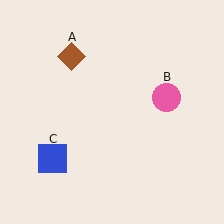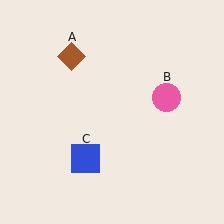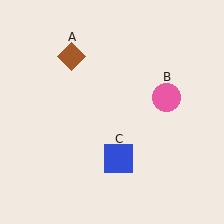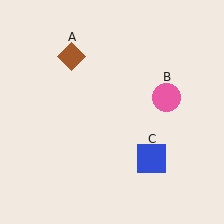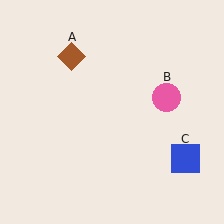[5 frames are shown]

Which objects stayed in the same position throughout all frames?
Brown diamond (object A) and pink circle (object B) remained stationary.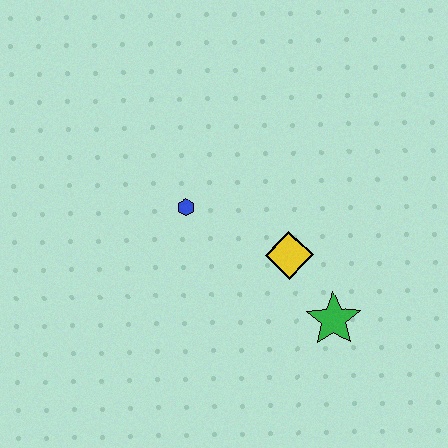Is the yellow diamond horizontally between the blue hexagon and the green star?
Yes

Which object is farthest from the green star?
The blue hexagon is farthest from the green star.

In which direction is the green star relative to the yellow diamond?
The green star is below the yellow diamond.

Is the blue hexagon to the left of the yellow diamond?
Yes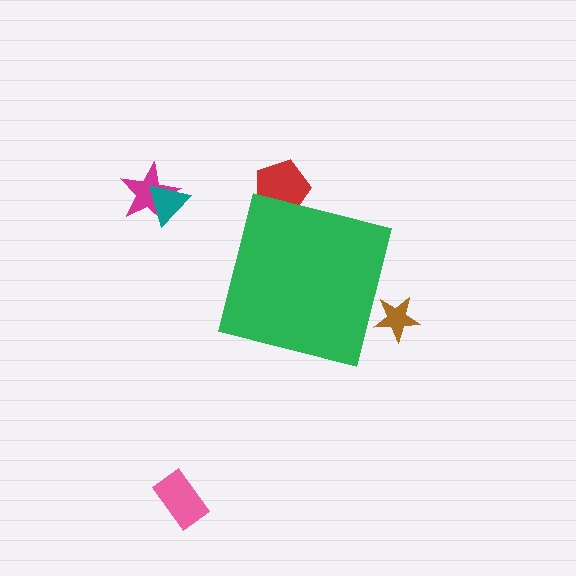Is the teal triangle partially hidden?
No, the teal triangle is fully visible.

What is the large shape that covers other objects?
A green square.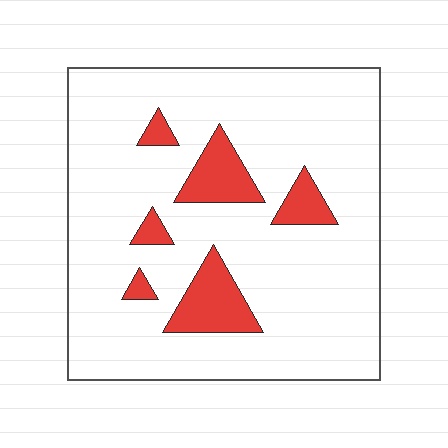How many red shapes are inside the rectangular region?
6.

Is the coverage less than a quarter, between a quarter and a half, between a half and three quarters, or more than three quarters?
Less than a quarter.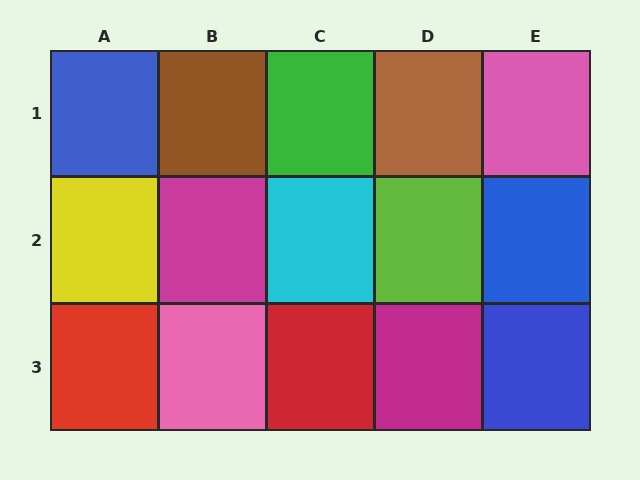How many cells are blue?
3 cells are blue.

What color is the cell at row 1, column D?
Brown.